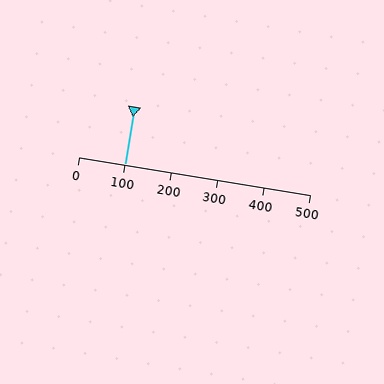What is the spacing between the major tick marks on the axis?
The major ticks are spaced 100 apart.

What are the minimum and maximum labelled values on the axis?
The axis runs from 0 to 500.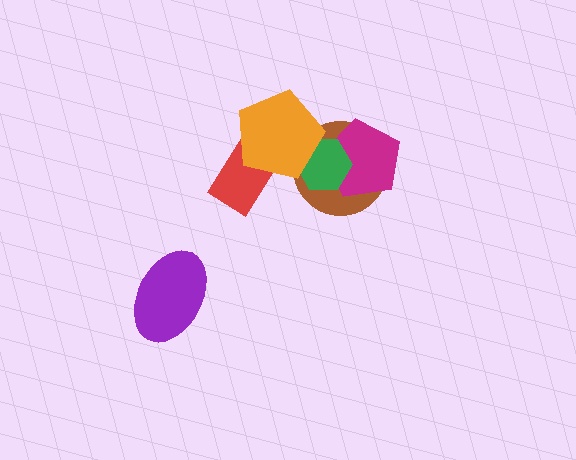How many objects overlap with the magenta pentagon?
2 objects overlap with the magenta pentagon.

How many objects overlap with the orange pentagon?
3 objects overlap with the orange pentagon.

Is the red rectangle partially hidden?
Yes, it is partially covered by another shape.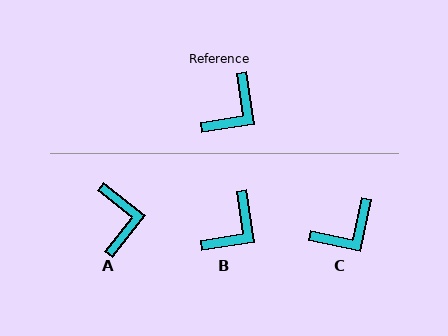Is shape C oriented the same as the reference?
No, it is off by about 21 degrees.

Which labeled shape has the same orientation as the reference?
B.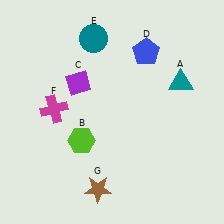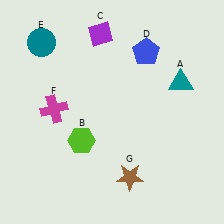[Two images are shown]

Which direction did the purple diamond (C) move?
The purple diamond (C) moved up.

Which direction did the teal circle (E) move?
The teal circle (E) moved left.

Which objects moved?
The objects that moved are: the purple diamond (C), the teal circle (E), the brown star (G).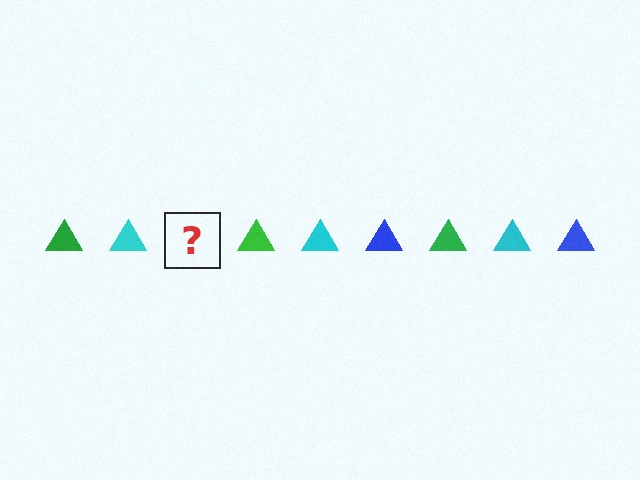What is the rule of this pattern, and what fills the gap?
The rule is that the pattern cycles through green, cyan, blue triangles. The gap should be filled with a blue triangle.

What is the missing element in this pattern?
The missing element is a blue triangle.